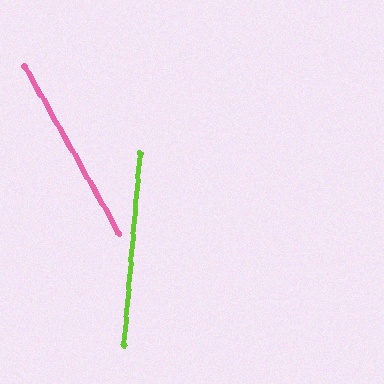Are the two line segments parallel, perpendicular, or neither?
Neither parallel nor perpendicular — they differ by about 34°.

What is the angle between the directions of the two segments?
Approximately 34 degrees.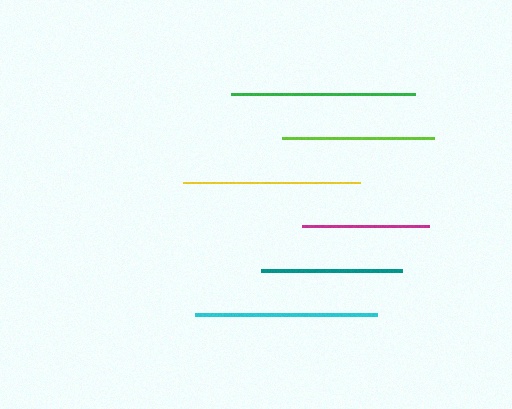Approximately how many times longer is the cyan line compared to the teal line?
The cyan line is approximately 1.3 times the length of the teal line.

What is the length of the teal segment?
The teal segment is approximately 141 pixels long.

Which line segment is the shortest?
The magenta line is the shortest at approximately 126 pixels.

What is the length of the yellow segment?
The yellow segment is approximately 177 pixels long.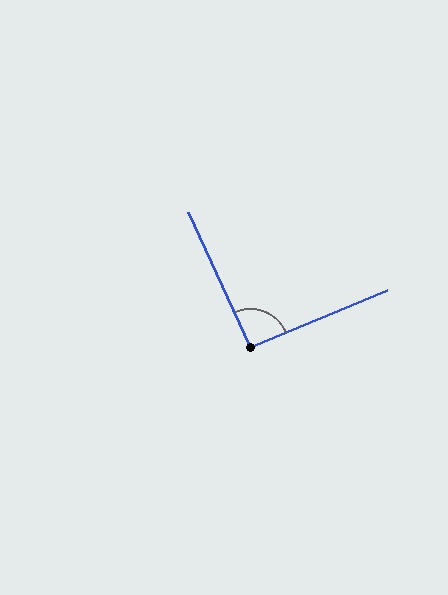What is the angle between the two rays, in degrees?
Approximately 92 degrees.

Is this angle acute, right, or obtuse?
It is approximately a right angle.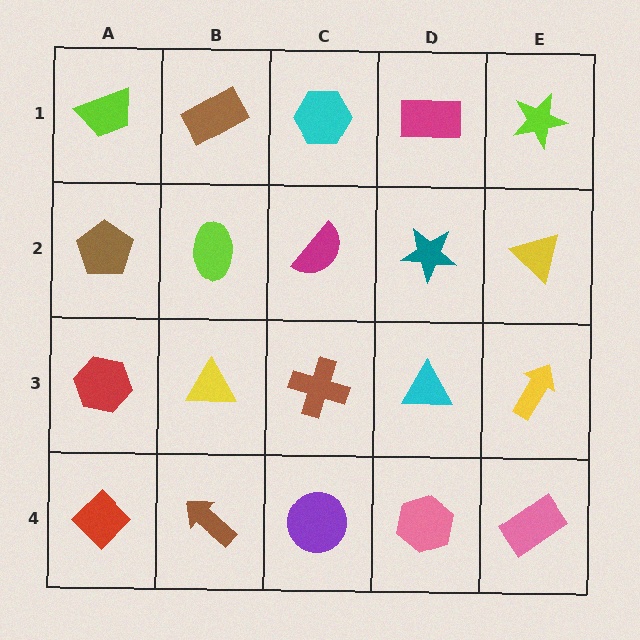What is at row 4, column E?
A pink rectangle.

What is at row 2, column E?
A yellow triangle.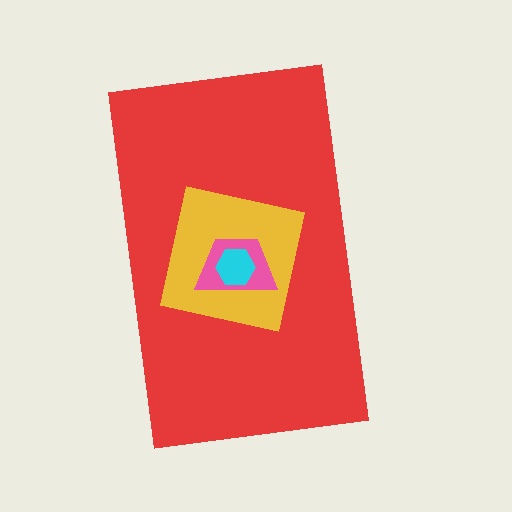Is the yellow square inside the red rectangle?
Yes.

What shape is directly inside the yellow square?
The pink trapezoid.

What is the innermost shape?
The cyan hexagon.